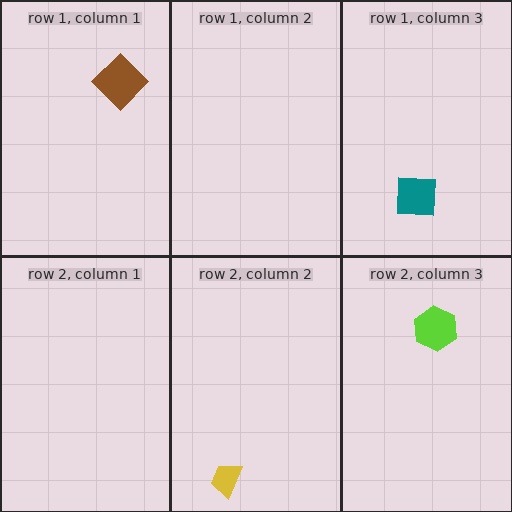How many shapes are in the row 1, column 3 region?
1.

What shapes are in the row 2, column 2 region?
The yellow trapezoid.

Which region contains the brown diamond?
The row 1, column 1 region.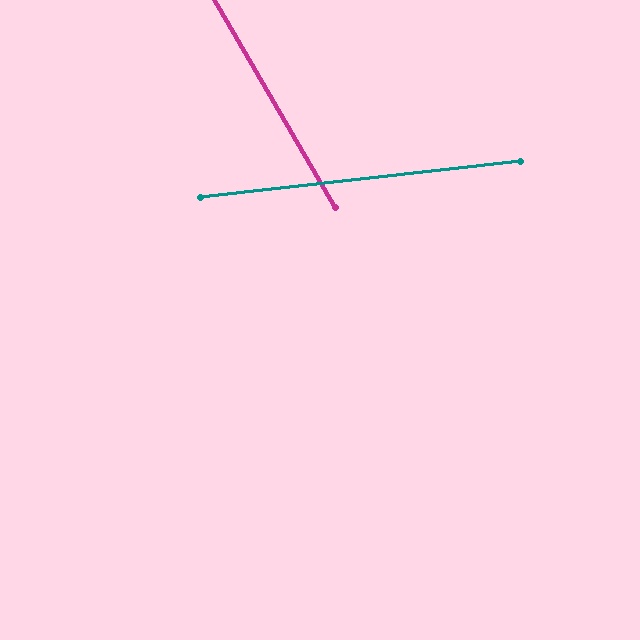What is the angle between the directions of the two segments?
Approximately 66 degrees.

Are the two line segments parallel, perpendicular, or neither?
Neither parallel nor perpendicular — they differ by about 66°.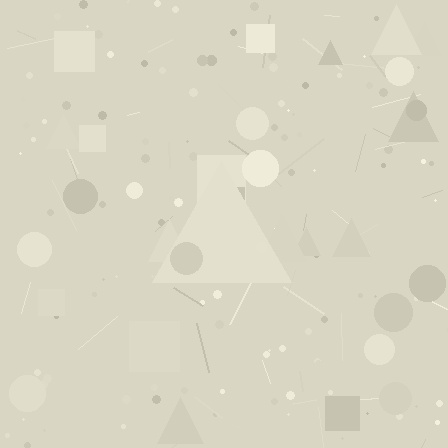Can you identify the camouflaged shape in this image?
The camouflaged shape is a triangle.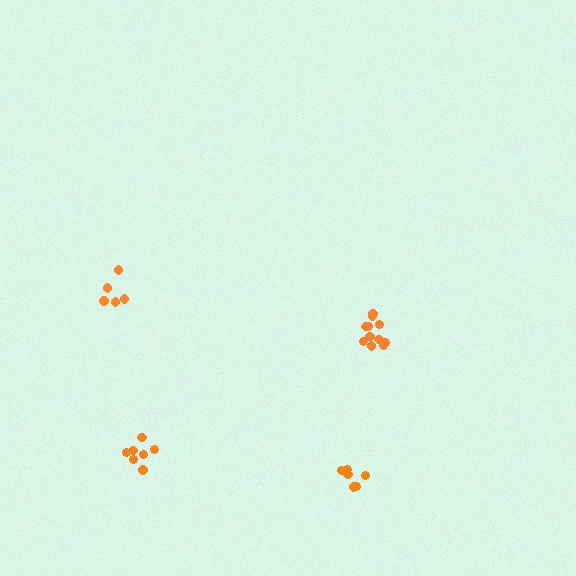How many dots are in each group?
Group 1: 7 dots, Group 2: 11 dots, Group 3: 6 dots, Group 4: 5 dots (29 total).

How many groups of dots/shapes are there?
There are 4 groups.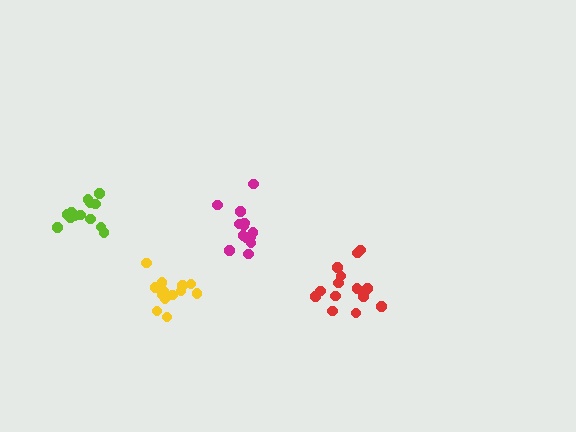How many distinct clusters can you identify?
There are 4 distinct clusters.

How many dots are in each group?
Group 1: 14 dots, Group 2: 13 dots, Group 3: 13 dots, Group 4: 13 dots (53 total).